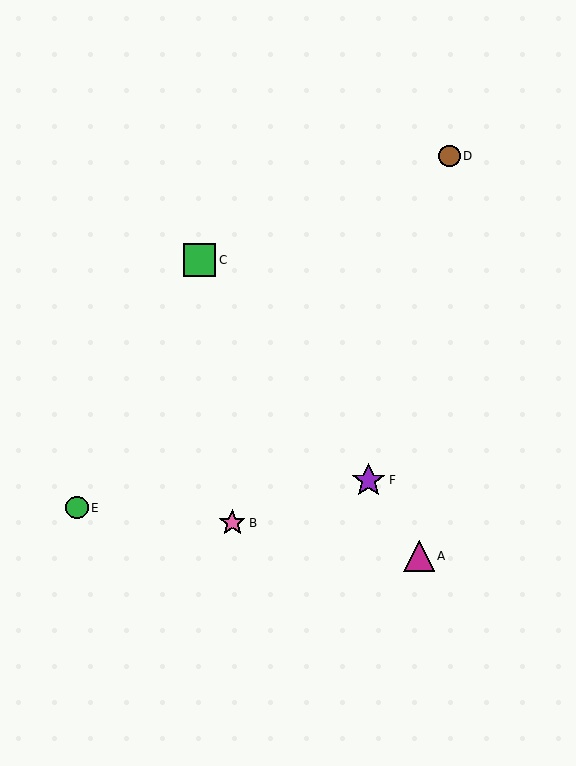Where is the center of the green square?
The center of the green square is at (200, 260).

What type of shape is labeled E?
Shape E is a green circle.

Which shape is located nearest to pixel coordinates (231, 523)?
The pink star (labeled B) at (232, 523) is nearest to that location.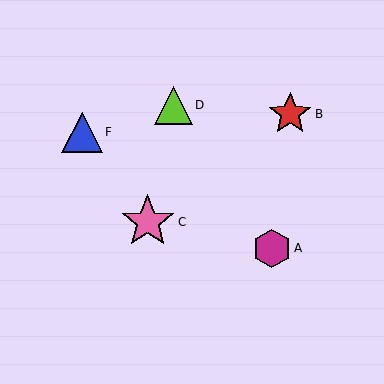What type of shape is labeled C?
Shape C is a pink star.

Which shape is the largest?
The pink star (labeled C) is the largest.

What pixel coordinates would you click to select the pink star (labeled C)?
Click at (148, 222) to select the pink star C.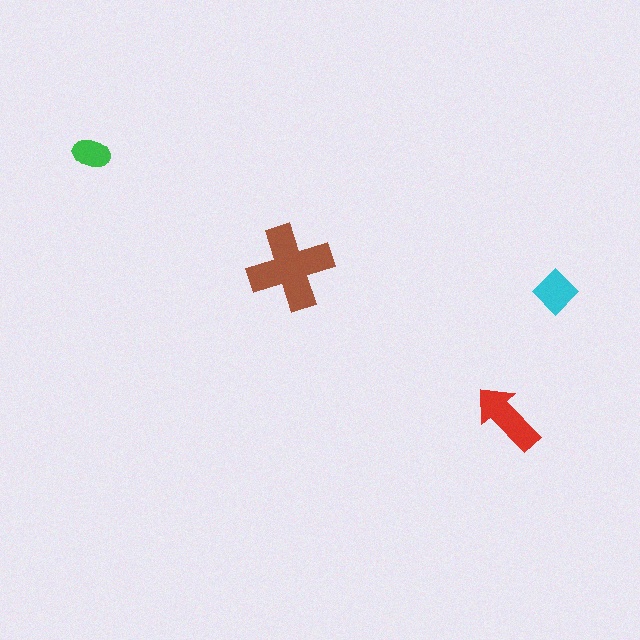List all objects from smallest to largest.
The green ellipse, the cyan diamond, the red arrow, the brown cross.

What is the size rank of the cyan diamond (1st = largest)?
3rd.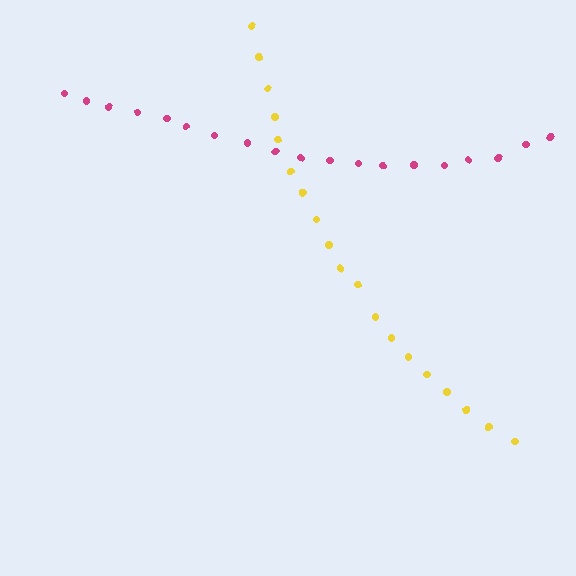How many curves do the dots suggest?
There are 2 distinct paths.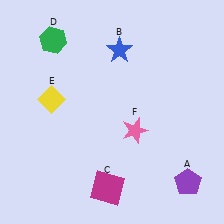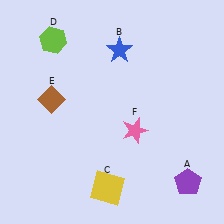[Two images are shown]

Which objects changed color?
C changed from magenta to yellow. D changed from green to lime. E changed from yellow to brown.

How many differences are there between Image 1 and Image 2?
There are 3 differences between the two images.